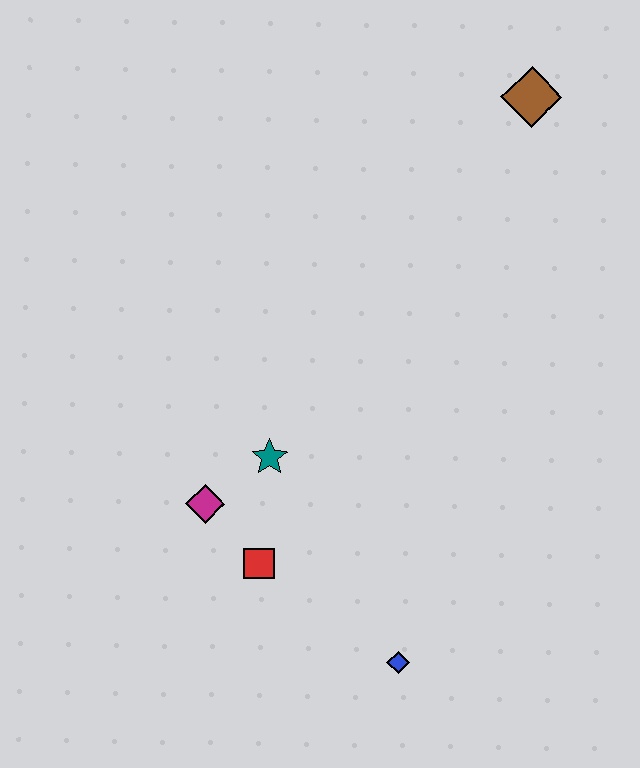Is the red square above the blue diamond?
Yes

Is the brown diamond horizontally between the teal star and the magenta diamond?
No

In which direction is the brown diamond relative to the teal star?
The brown diamond is above the teal star.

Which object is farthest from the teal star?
The brown diamond is farthest from the teal star.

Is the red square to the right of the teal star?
No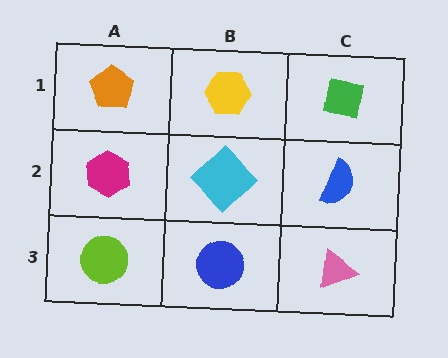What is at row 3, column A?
A lime circle.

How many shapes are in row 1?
3 shapes.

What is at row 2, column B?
A cyan diamond.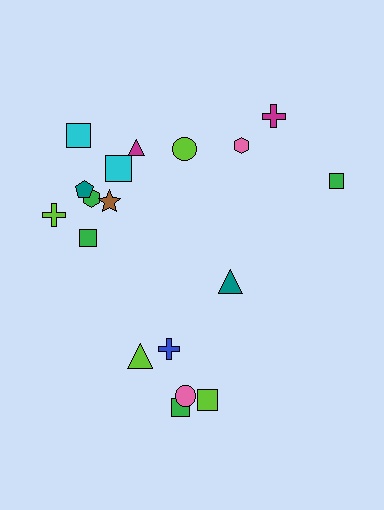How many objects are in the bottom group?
There are 5 objects.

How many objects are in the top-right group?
There are 5 objects.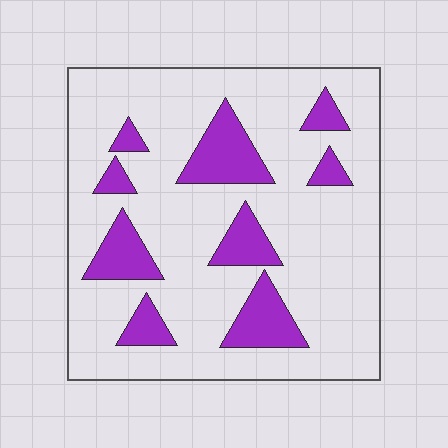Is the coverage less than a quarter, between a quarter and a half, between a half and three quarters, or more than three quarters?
Less than a quarter.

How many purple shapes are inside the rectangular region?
9.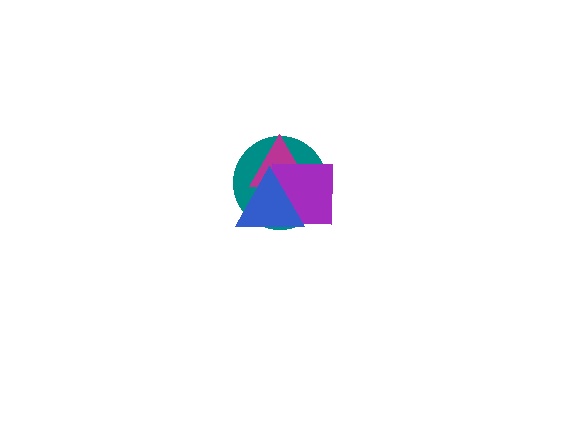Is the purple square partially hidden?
Yes, it is partially covered by another shape.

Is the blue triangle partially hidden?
No, no other shape covers it.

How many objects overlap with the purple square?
3 objects overlap with the purple square.